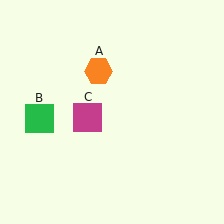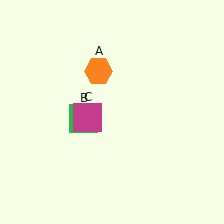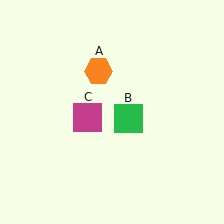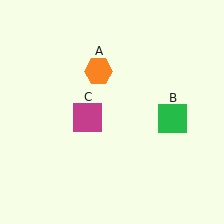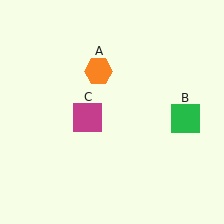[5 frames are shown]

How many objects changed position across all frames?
1 object changed position: green square (object B).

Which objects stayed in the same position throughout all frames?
Orange hexagon (object A) and magenta square (object C) remained stationary.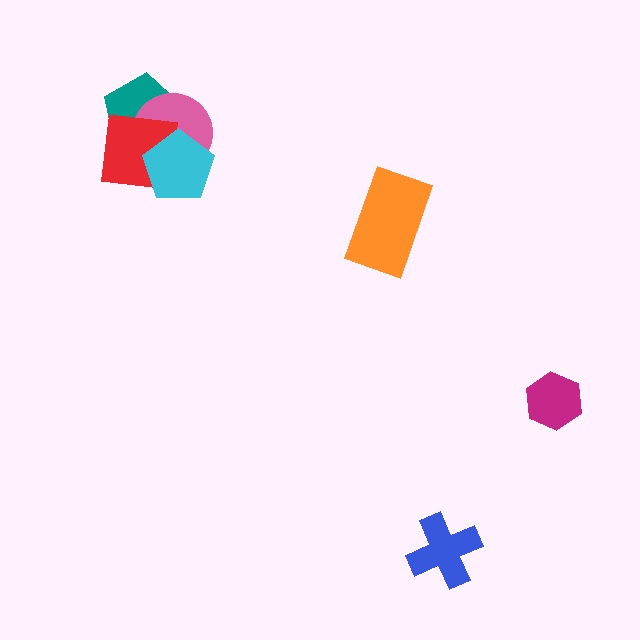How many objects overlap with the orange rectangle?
0 objects overlap with the orange rectangle.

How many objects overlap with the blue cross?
0 objects overlap with the blue cross.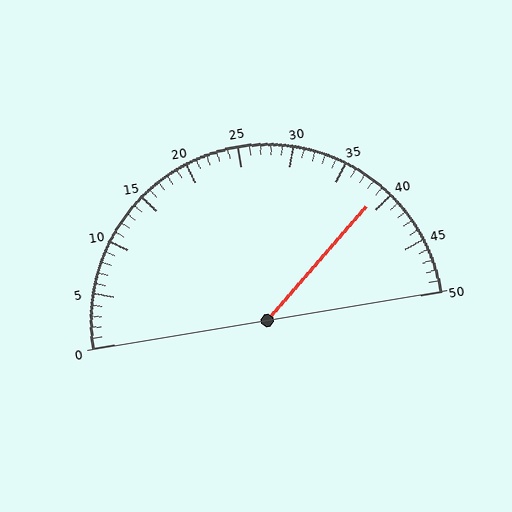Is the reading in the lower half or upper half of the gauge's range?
The reading is in the upper half of the range (0 to 50).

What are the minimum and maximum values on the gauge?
The gauge ranges from 0 to 50.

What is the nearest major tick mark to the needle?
The nearest major tick mark is 40.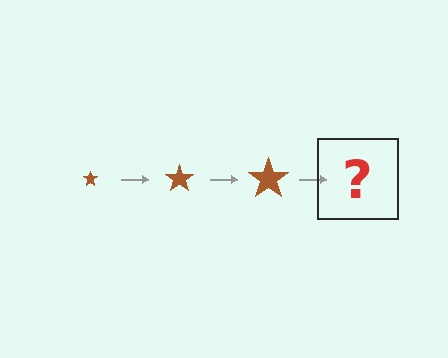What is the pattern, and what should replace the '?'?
The pattern is that the star gets progressively larger each step. The '?' should be a brown star, larger than the previous one.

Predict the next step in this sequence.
The next step is a brown star, larger than the previous one.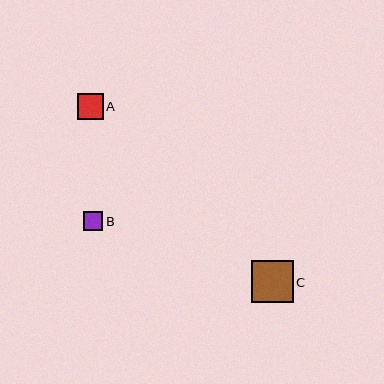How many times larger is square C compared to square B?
Square C is approximately 2.2 times the size of square B.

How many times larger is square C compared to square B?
Square C is approximately 2.2 times the size of square B.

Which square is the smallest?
Square B is the smallest with a size of approximately 19 pixels.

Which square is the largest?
Square C is the largest with a size of approximately 42 pixels.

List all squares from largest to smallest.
From largest to smallest: C, A, B.